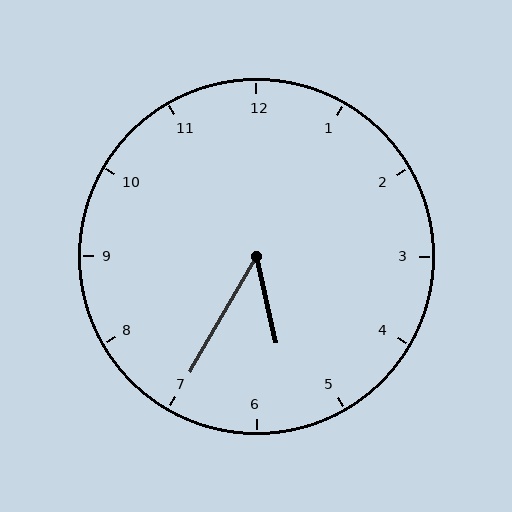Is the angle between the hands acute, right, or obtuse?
It is acute.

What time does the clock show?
5:35.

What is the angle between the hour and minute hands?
Approximately 42 degrees.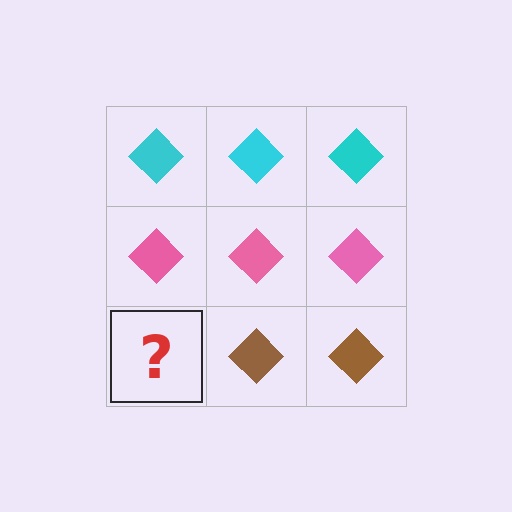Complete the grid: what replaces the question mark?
The question mark should be replaced with a brown diamond.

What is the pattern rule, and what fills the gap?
The rule is that each row has a consistent color. The gap should be filled with a brown diamond.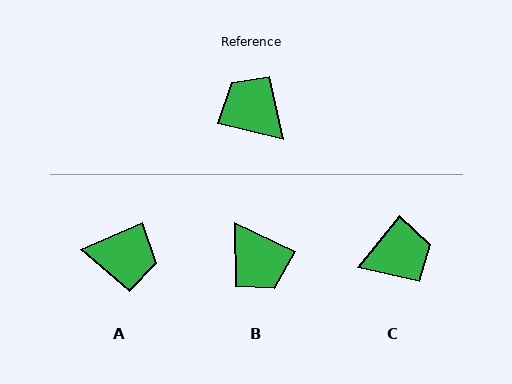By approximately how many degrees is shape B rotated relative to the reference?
Approximately 168 degrees counter-clockwise.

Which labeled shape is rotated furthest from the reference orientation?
B, about 168 degrees away.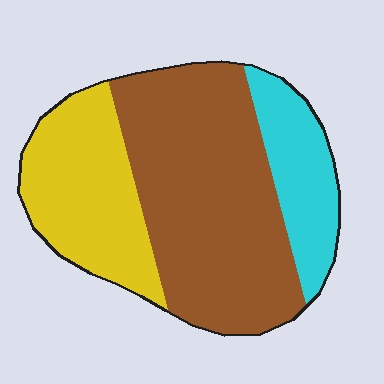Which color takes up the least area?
Cyan, at roughly 20%.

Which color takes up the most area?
Brown, at roughly 55%.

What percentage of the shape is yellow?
Yellow takes up about one quarter (1/4) of the shape.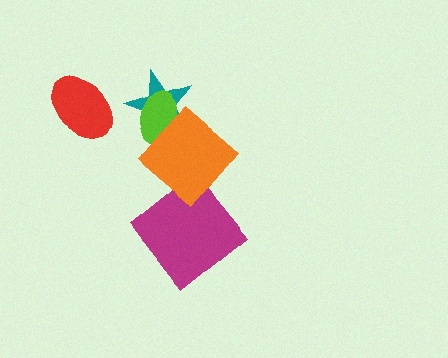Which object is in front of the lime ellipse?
The orange diamond is in front of the lime ellipse.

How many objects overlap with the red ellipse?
0 objects overlap with the red ellipse.